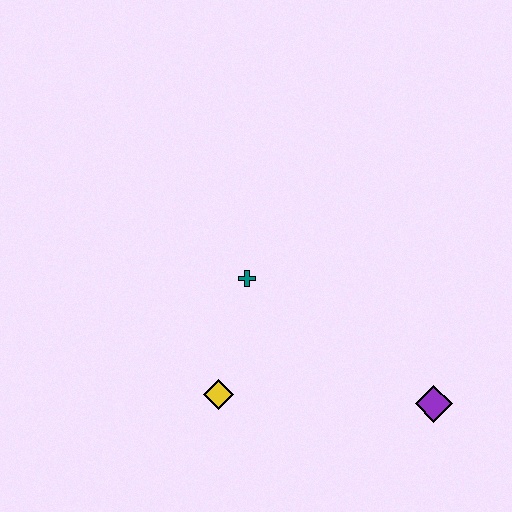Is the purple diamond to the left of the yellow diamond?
No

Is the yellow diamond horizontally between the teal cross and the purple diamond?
No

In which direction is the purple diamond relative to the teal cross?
The purple diamond is to the right of the teal cross.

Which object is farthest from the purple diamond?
The teal cross is farthest from the purple diamond.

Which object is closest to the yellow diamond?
The teal cross is closest to the yellow diamond.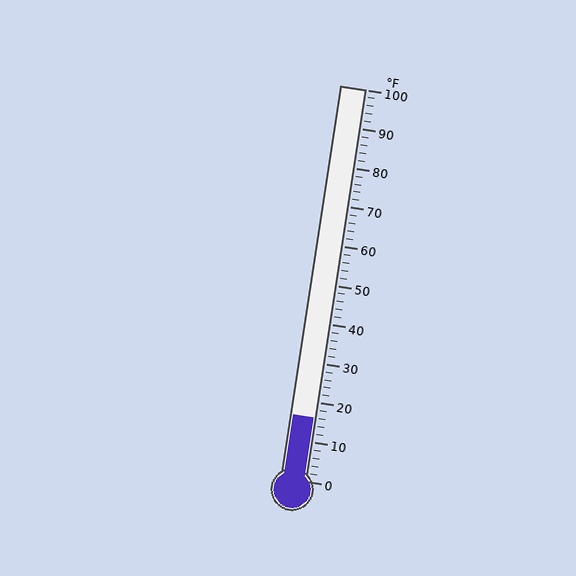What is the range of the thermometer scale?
The thermometer scale ranges from 0°F to 100°F.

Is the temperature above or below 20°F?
The temperature is below 20°F.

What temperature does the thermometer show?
The thermometer shows approximately 16°F.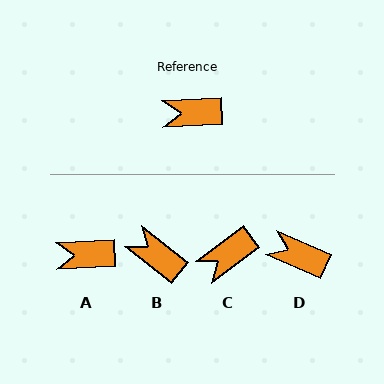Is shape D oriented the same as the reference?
No, it is off by about 27 degrees.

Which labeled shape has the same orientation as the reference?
A.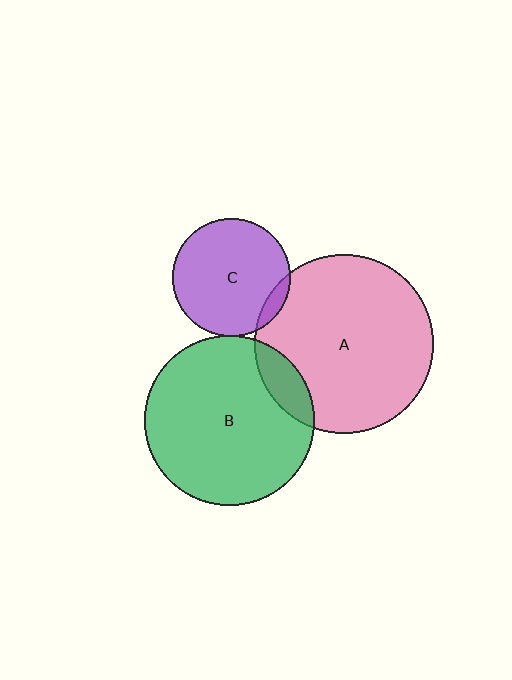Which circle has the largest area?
Circle A (pink).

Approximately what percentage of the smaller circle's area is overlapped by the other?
Approximately 10%.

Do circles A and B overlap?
Yes.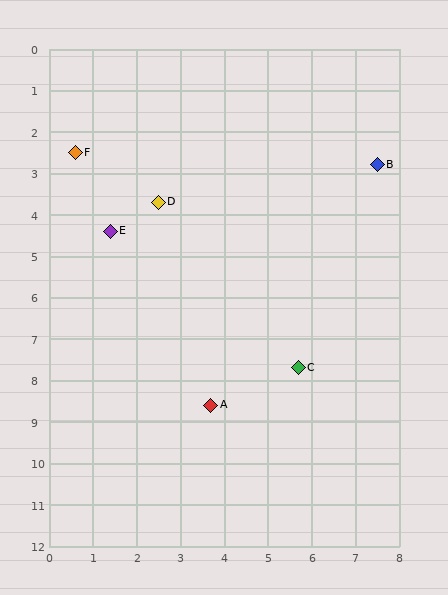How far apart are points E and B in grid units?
Points E and B are about 6.3 grid units apart.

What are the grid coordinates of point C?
Point C is at approximately (5.7, 7.7).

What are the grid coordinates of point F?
Point F is at approximately (0.6, 2.5).